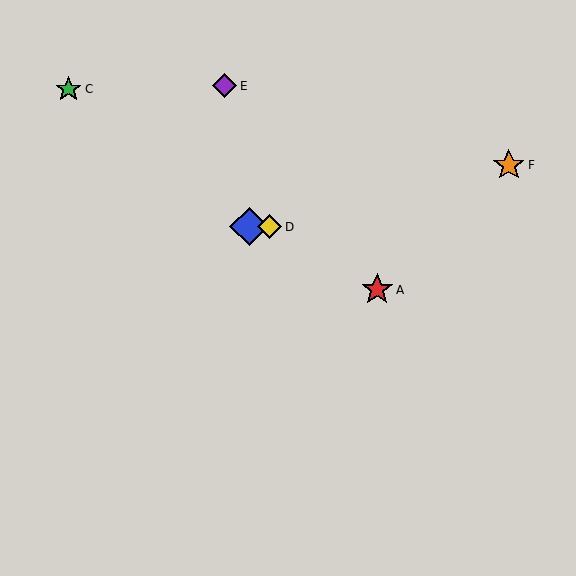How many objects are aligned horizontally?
2 objects (B, D) are aligned horizontally.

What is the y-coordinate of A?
Object A is at y≈290.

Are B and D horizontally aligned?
Yes, both are at y≈227.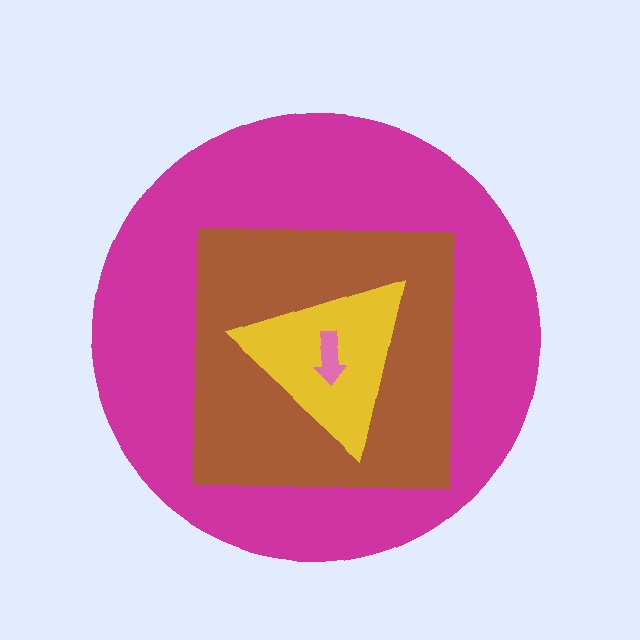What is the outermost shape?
The magenta circle.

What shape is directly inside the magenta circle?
The brown square.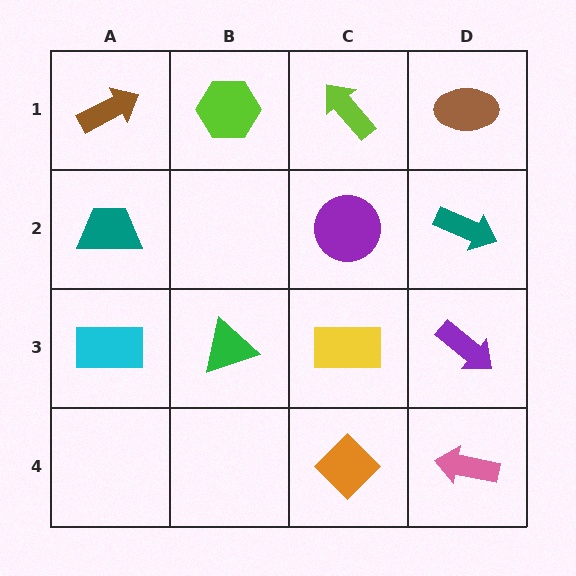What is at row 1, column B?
A lime hexagon.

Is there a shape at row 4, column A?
No, that cell is empty.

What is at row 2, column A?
A teal trapezoid.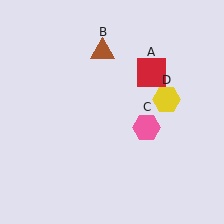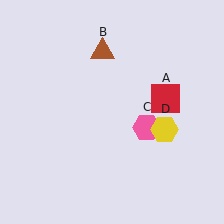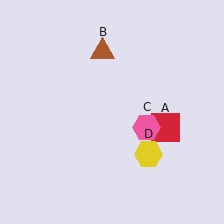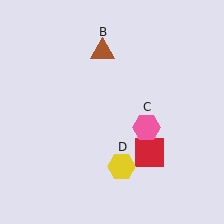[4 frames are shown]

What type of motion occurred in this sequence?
The red square (object A), yellow hexagon (object D) rotated clockwise around the center of the scene.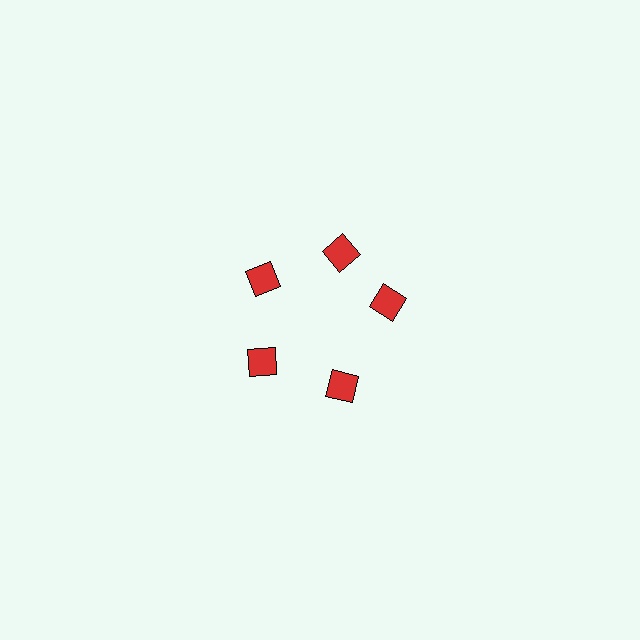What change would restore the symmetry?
The symmetry would be restored by rotating it back into even spacing with its neighbors so that all 5 squares sit at equal angles and equal distance from the center.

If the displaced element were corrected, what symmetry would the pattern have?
It would have 5-fold rotational symmetry — the pattern would map onto itself every 72 degrees.